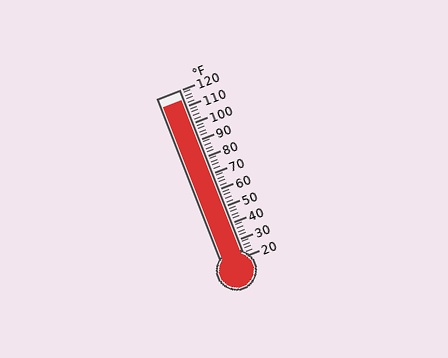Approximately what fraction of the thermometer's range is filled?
The thermometer is filled to approximately 95% of its range.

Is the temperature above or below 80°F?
The temperature is above 80°F.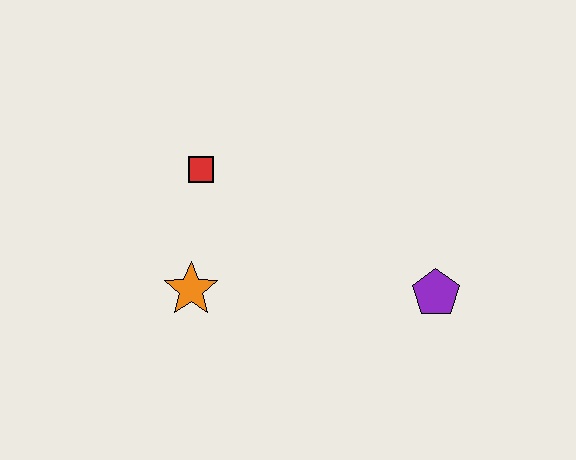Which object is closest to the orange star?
The red square is closest to the orange star.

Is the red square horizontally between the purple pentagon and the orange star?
Yes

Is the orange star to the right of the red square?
No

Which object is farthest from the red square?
The purple pentagon is farthest from the red square.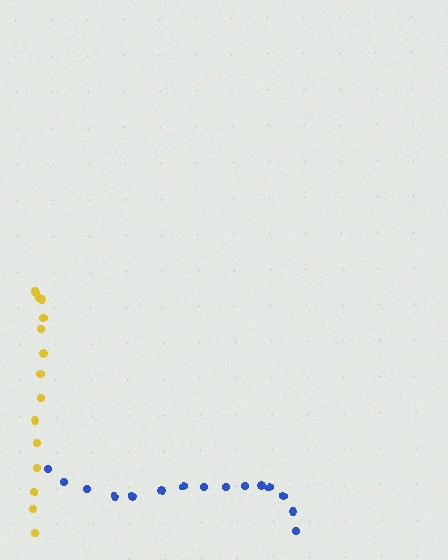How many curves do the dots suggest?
There are 2 distinct paths.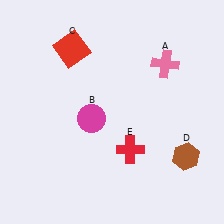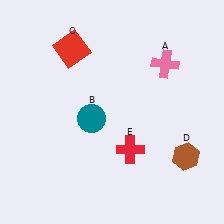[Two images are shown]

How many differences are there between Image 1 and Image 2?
There is 1 difference between the two images.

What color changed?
The circle (B) changed from magenta in Image 1 to teal in Image 2.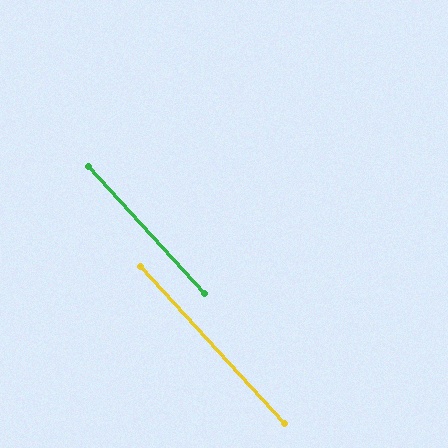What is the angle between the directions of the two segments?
Approximately 0 degrees.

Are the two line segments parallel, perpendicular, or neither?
Parallel — their directions differ by only 0.1°.